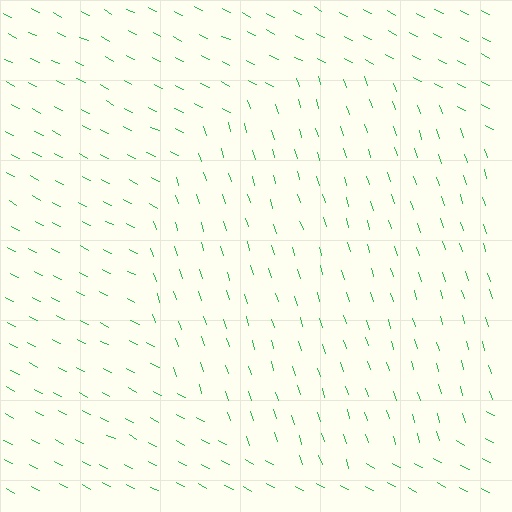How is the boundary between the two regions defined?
The boundary is defined purely by a change in line orientation (approximately 45 degrees difference). All lines are the same color and thickness.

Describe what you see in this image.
The image is filled with small green line segments. A circle region in the image has lines oriented differently from the surrounding lines, creating a visible texture boundary.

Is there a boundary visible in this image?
Yes, there is a texture boundary formed by a change in line orientation.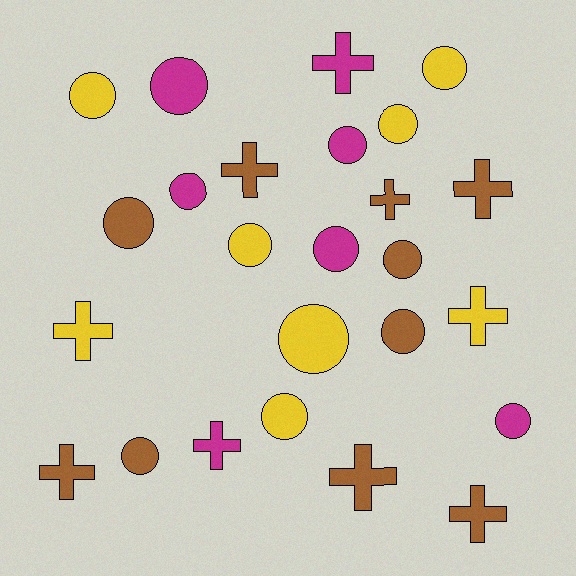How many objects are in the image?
There are 25 objects.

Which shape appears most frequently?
Circle, with 15 objects.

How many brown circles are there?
There are 4 brown circles.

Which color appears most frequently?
Brown, with 10 objects.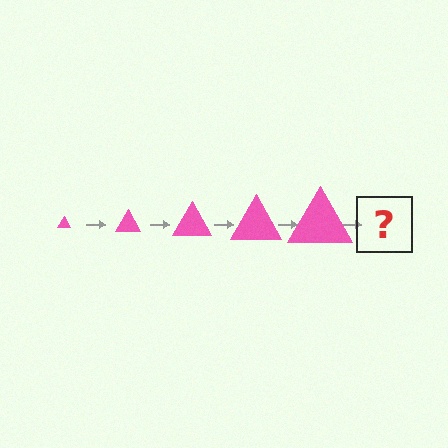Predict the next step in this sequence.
The next step is a pink triangle, larger than the previous one.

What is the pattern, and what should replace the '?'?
The pattern is that the triangle gets progressively larger each step. The '?' should be a pink triangle, larger than the previous one.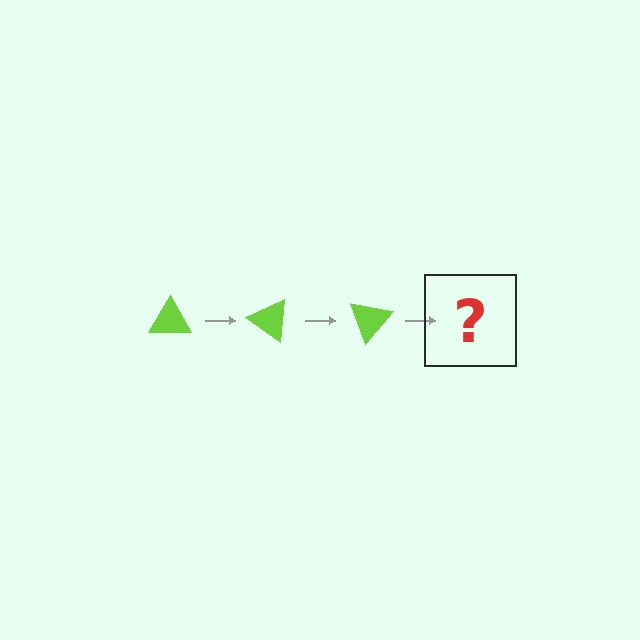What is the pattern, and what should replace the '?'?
The pattern is that the triangle rotates 35 degrees each step. The '?' should be a lime triangle rotated 105 degrees.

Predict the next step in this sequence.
The next step is a lime triangle rotated 105 degrees.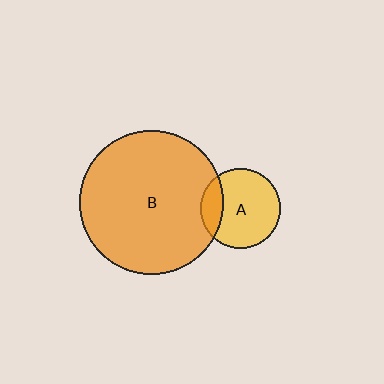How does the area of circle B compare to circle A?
Approximately 3.2 times.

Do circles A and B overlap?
Yes.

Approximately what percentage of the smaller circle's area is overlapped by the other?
Approximately 20%.